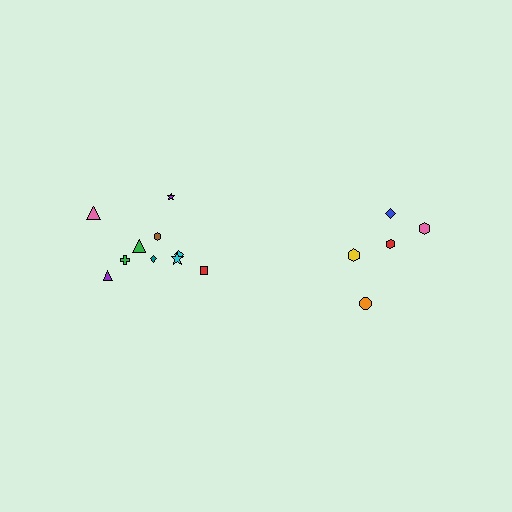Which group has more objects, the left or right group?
The left group.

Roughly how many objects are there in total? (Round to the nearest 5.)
Roughly 15 objects in total.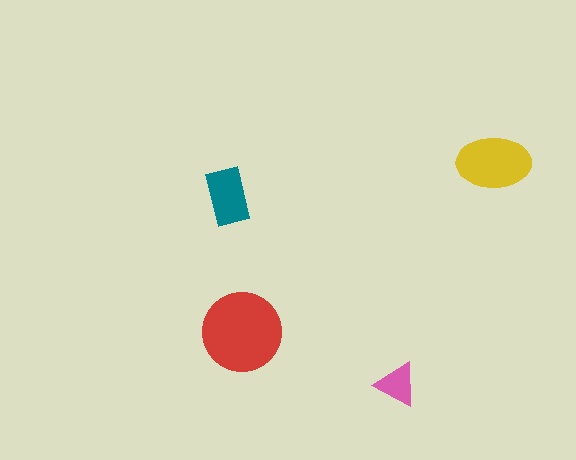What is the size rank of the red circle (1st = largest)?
1st.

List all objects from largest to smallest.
The red circle, the yellow ellipse, the teal rectangle, the pink triangle.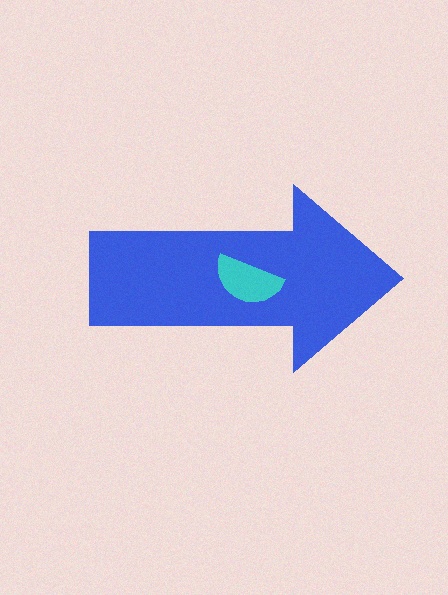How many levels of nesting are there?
2.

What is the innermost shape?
The cyan semicircle.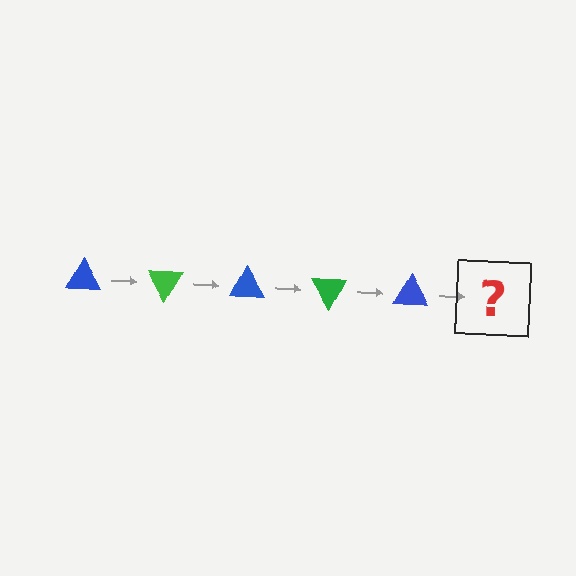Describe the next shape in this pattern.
It should be a green triangle, rotated 300 degrees from the start.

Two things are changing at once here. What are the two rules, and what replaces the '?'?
The two rules are that it rotates 60 degrees each step and the color cycles through blue and green. The '?' should be a green triangle, rotated 300 degrees from the start.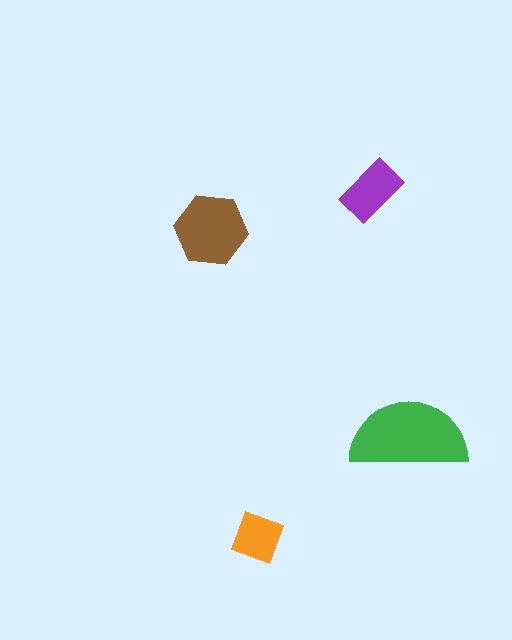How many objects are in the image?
There are 4 objects in the image.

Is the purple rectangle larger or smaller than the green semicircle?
Smaller.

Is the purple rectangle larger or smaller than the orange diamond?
Larger.